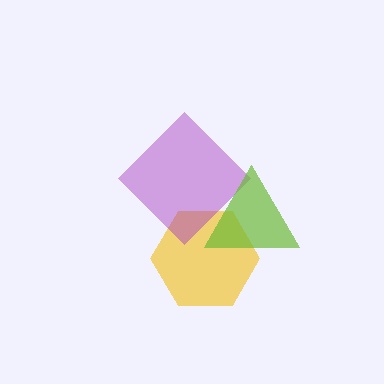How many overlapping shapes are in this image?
There are 3 overlapping shapes in the image.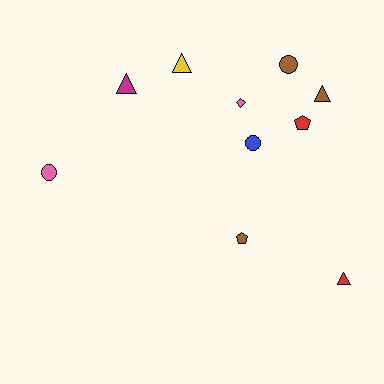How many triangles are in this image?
There are 4 triangles.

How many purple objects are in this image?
There are no purple objects.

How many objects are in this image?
There are 10 objects.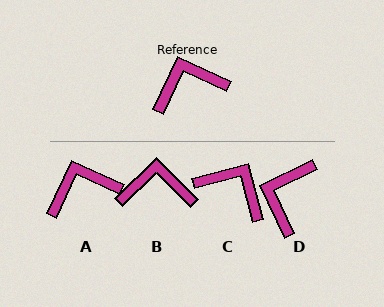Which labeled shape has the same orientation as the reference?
A.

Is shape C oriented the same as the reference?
No, it is off by about 50 degrees.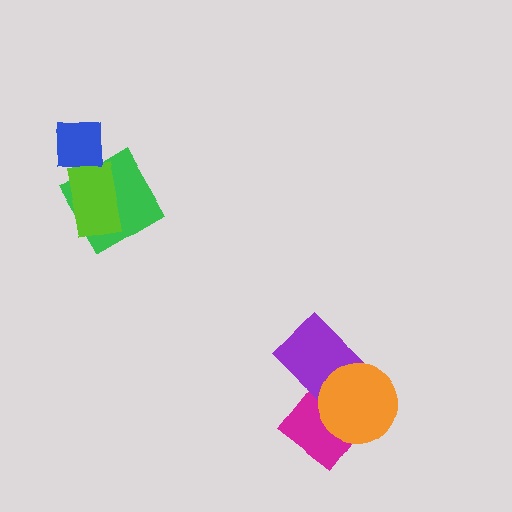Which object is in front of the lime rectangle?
The blue square is in front of the lime rectangle.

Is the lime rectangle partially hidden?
Yes, it is partially covered by another shape.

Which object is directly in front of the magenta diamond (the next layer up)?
The purple rectangle is directly in front of the magenta diamond.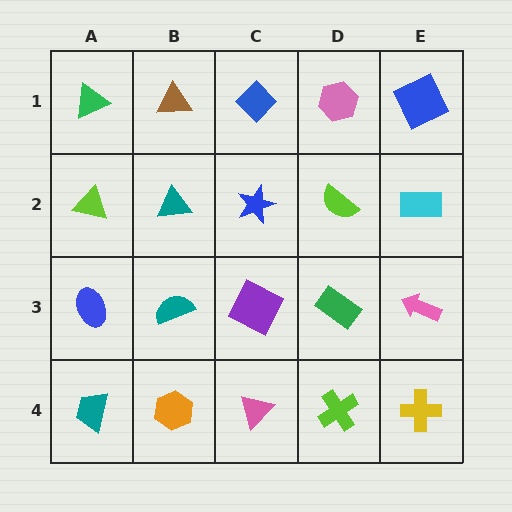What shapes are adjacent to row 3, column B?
A teal triangle (row 2, column B), an orange hexagon (row 4, column B), a blue ellipse (row 3, column A), a purple square (row 3, column C).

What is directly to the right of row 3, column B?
A purple square.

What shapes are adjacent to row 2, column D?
A pink hexagon (row 1, column D), a green rectangle (row 3, column D), a blue star (row 2, column C), a cyan rectangle (row 2, column E).